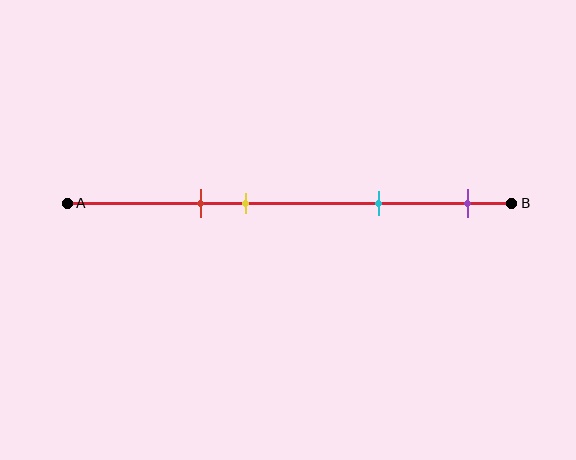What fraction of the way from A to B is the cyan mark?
The cyan mark is approximately 70% (0.7) of the way from A to B.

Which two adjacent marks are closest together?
The red and yellow marks are the closest adjacent pair.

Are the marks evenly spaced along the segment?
No, the marks are not evenly spaced.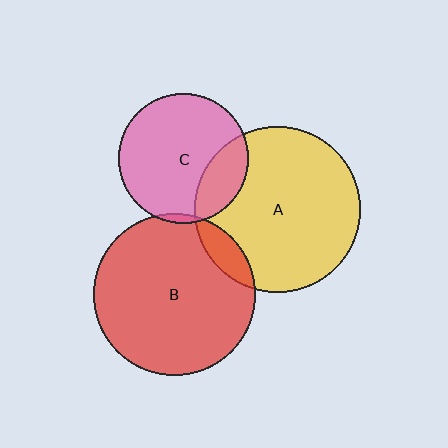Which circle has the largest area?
Circle A (yellow).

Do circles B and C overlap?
Yes.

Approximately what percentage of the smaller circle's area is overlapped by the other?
Approximately 5%.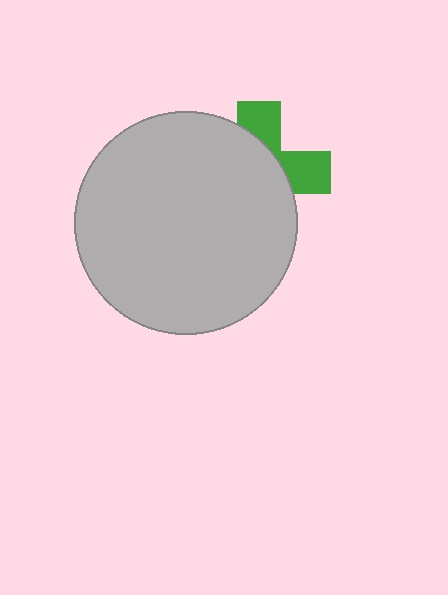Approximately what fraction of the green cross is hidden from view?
Roughly 66% of the green cross is hidden behind the light gray circle.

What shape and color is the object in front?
The object in front is a light gray circle.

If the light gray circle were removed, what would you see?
You would see the complete green cross.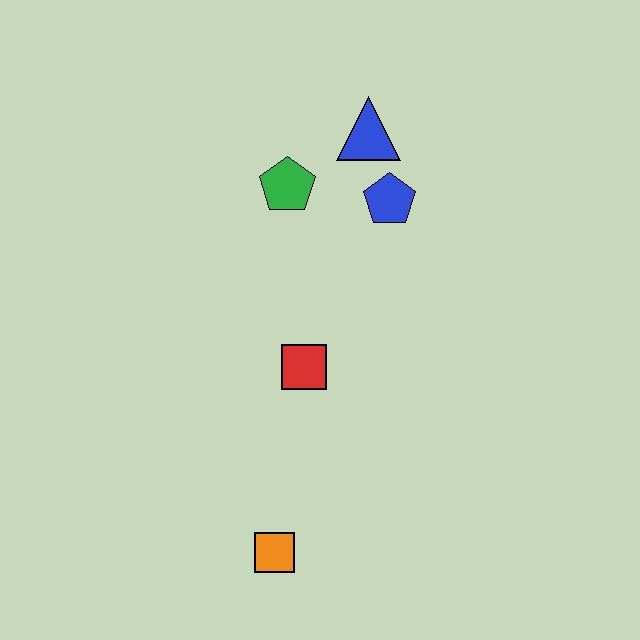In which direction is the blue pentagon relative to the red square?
The blue pentagon is above the red square.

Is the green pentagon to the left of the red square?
Yes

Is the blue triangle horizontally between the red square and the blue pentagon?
Yes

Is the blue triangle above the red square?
Yes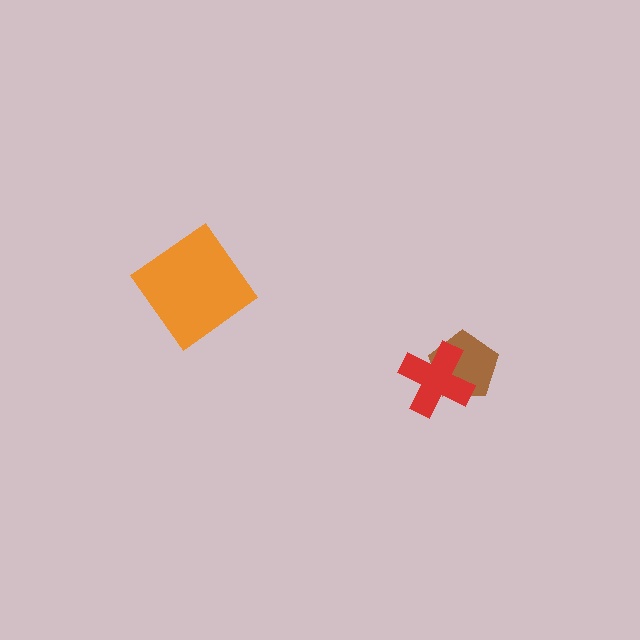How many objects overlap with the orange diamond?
0 objects overlap with the orange diamond.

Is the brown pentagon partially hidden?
Yes, it is partially covered by another shape.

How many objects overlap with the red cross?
1 object overlaps with the red cross.